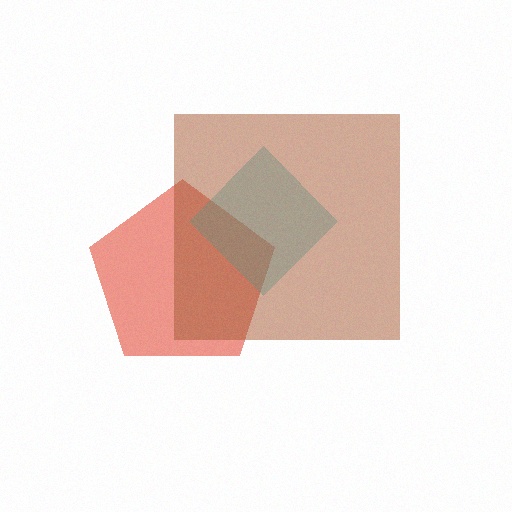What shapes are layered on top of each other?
The layered shapes are: a red pentagon, a cyan diamond, a brown square.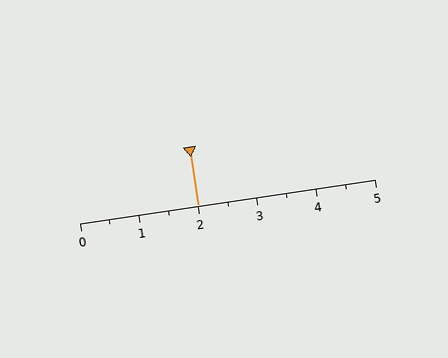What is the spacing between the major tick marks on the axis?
The major ticks are spaced 1 apart.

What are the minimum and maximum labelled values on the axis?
The axis runs from 0 to 5.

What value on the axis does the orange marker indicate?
The marker indicates approximately 2.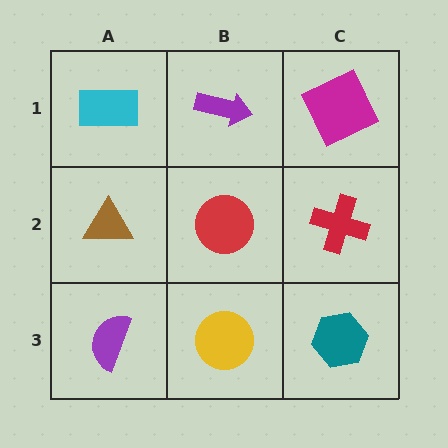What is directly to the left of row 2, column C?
A red circle.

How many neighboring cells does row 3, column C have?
2.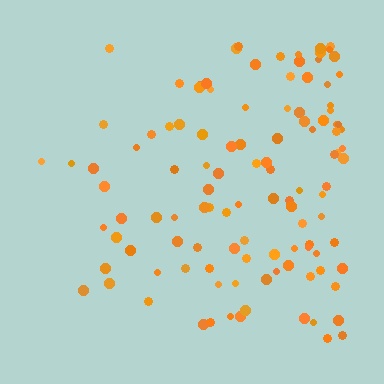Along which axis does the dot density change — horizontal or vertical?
Horizontal.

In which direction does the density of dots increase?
From left to right, with the right side densest.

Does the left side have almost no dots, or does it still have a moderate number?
Still a moderate number, just noticeably fewer than the right.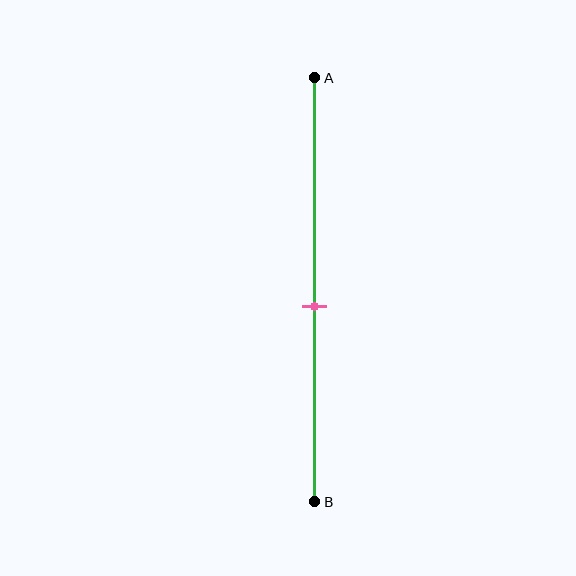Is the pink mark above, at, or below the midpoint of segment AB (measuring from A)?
The pink mark is below the midpoint of segment AB.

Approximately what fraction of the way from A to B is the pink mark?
The pink mark is approximately 55% of the way from A to B.